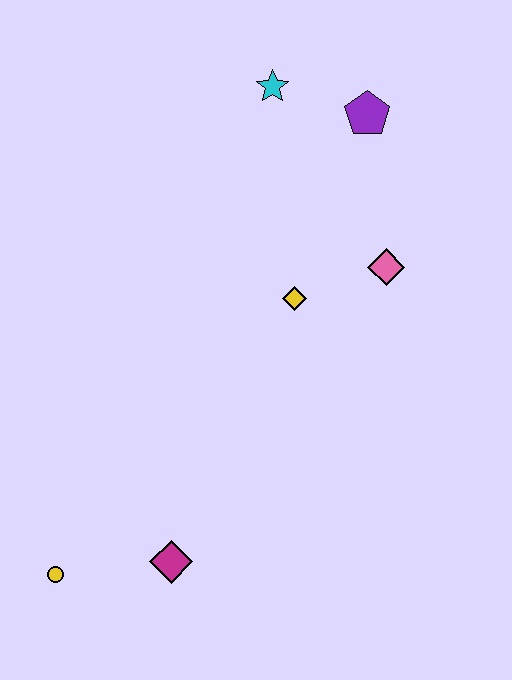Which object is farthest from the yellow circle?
The purple pentagon is farthest from the yellow circle.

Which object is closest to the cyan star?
The purple pentagon is closest to the cyan star.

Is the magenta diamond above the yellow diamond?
No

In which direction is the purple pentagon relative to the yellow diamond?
The purple pentagon is above the yellow diamond.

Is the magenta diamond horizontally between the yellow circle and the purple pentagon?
Yes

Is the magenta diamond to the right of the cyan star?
No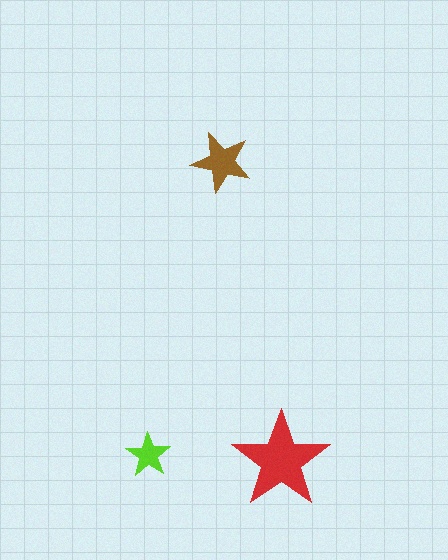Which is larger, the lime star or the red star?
The red one.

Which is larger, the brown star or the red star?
The red one.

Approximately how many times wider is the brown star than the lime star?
About 1.5 times wider.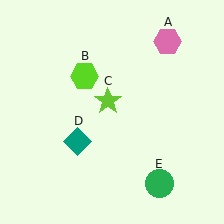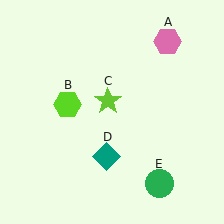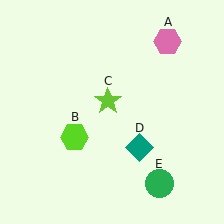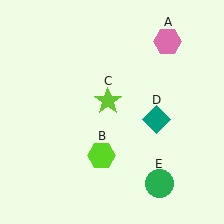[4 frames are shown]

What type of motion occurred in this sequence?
The lime hexagon (object B), teal diamond (object D) rotated counterclockwise around the center of the scene.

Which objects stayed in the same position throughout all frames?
Pink hexagon (object A) and lime star (object C) and green circle (object E) remained stationary.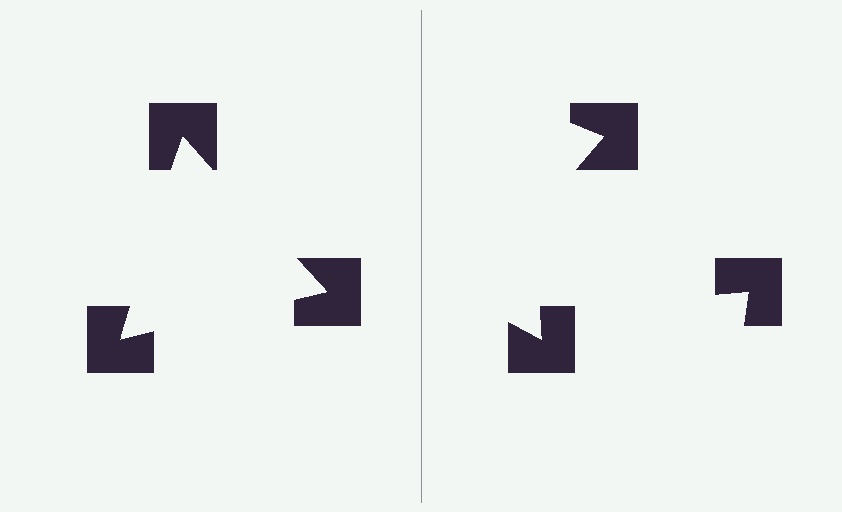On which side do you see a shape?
An illusory triangle appears on the left side. On the right side the wedge cuts are rotated, so no coherent shape forms.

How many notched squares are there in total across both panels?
6 — 3 on each side.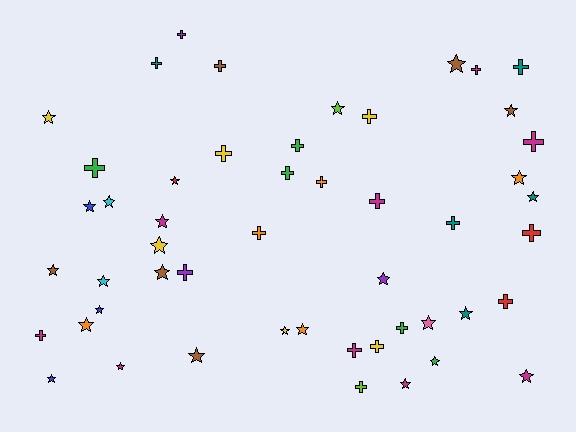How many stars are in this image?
There are 27 stars.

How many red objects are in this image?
There are 3 red objects.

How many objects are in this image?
There are 50 objects.